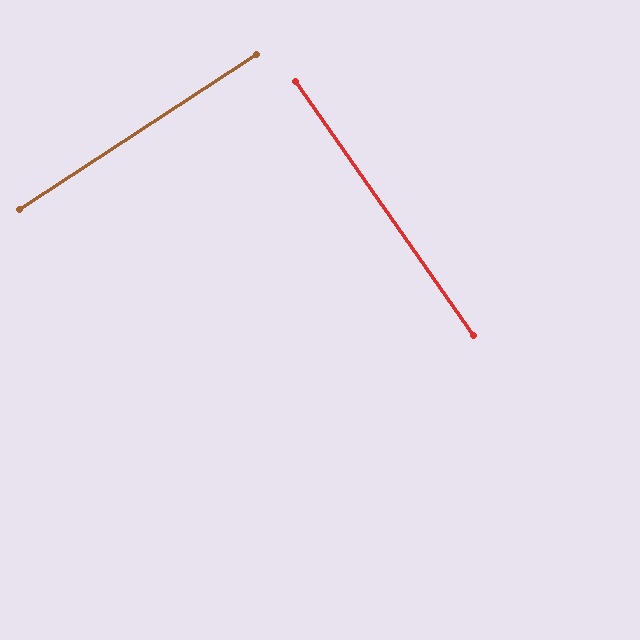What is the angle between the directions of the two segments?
Approximately 88 degrees.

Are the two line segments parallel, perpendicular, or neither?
Perpendicular — they meet at approximately 88°.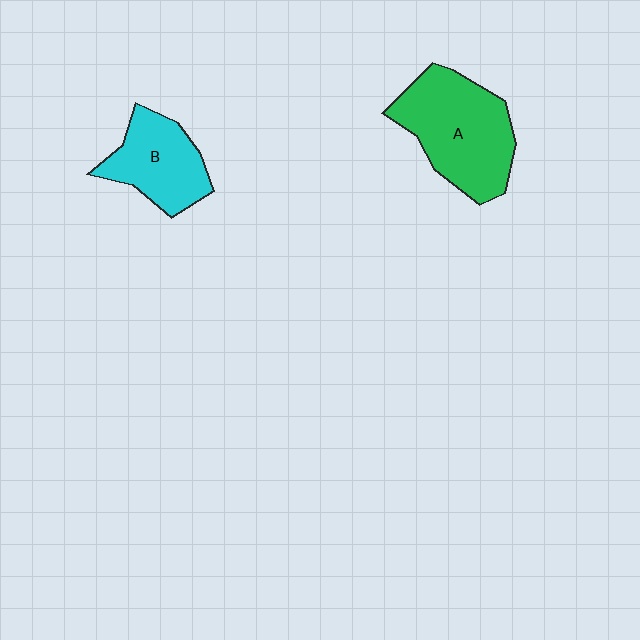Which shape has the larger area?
Shape A (green).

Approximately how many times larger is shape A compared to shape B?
Approximately 1.5 times.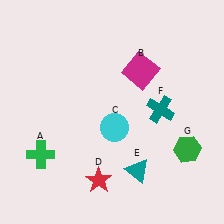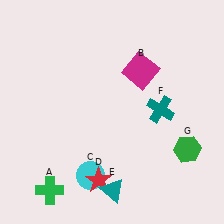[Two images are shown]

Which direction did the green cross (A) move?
The green cross (A) moved down.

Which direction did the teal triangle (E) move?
The teal triangle (E) moved left.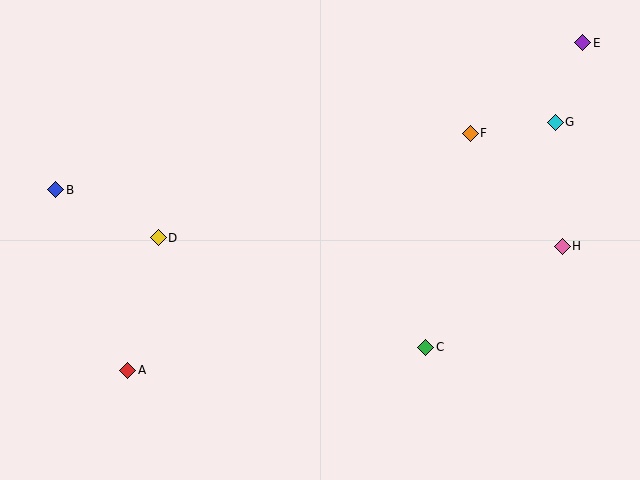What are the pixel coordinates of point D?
Point D is at (158, 238).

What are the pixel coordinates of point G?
Point G is at (555, 122).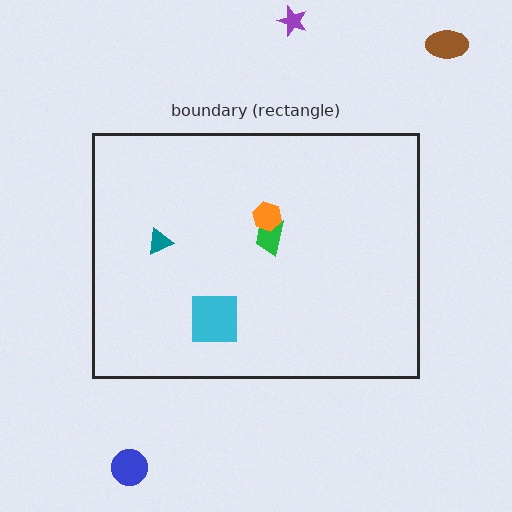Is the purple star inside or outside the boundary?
Outside.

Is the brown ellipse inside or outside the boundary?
Outside.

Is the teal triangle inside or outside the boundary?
Inside.